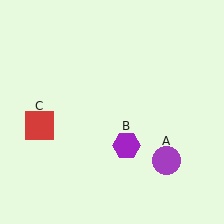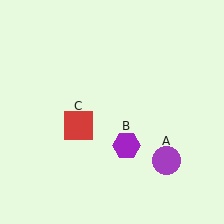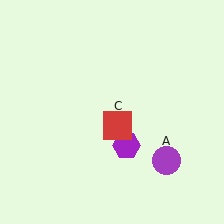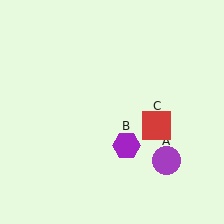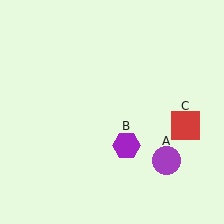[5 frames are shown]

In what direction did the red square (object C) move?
The red square (object C) moved right.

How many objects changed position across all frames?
1 object changed position: red square (object C).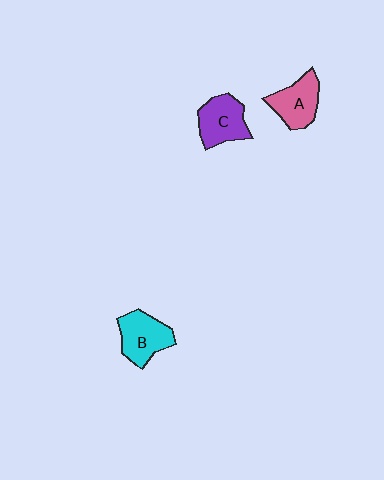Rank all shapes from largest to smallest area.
From largest to smallest: B (cyan), C (purple), A (pink).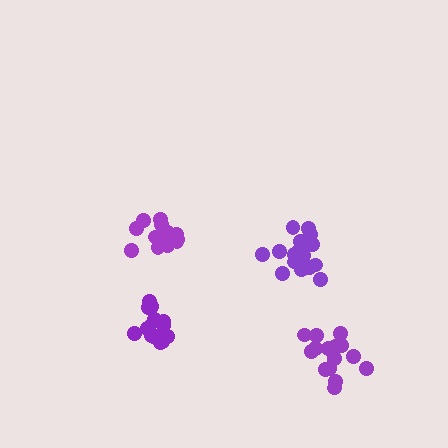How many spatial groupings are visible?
There are 4 spatial groupings.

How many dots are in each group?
Group 1: 18 dots, Group 2: 15 dots, Group 3: 15 dots, Group 4: 15 dots (63 total).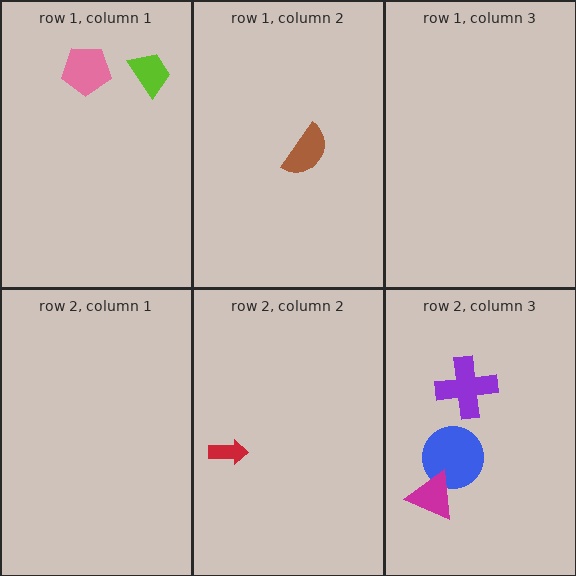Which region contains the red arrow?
The row 2, column 2 region.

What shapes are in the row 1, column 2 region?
The brown semicircle.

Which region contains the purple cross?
The row 2, column 3 region.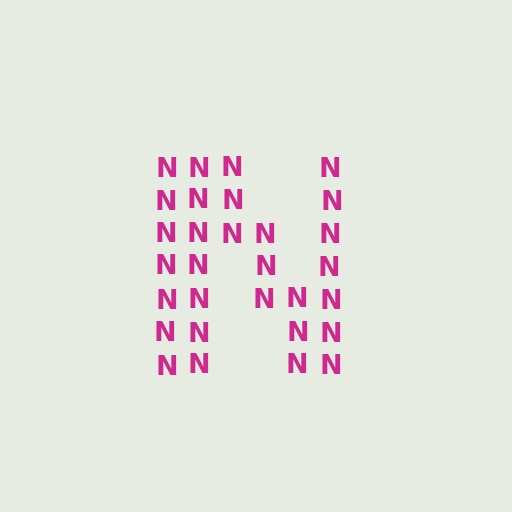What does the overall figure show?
The overall figure shows the letter N.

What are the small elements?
The small elements are letter N's.